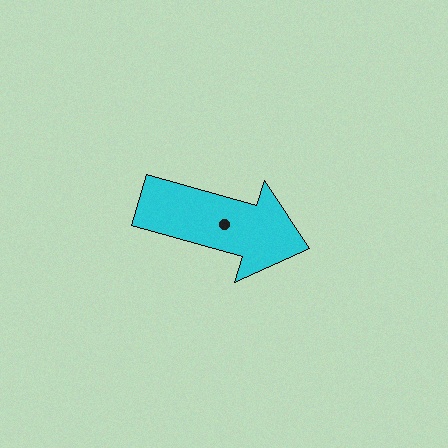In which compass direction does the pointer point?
East.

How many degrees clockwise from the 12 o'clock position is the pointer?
Approximately 106 degrees.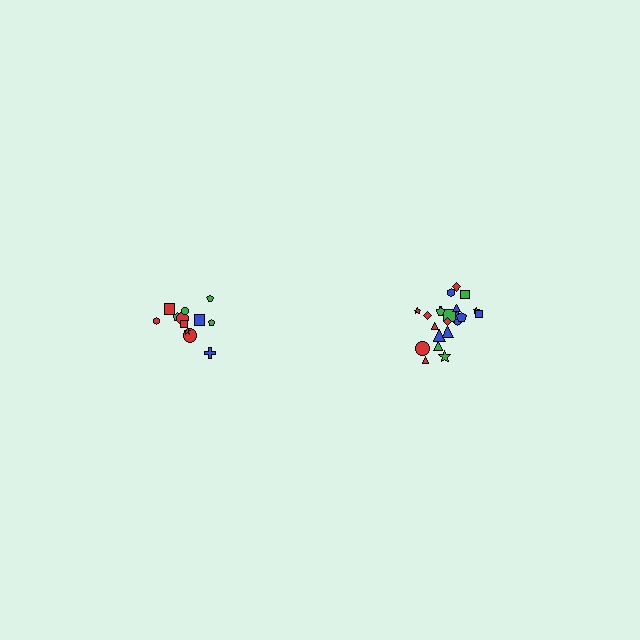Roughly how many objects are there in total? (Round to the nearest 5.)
Roughly 35 objects in total.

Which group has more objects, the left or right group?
The right group.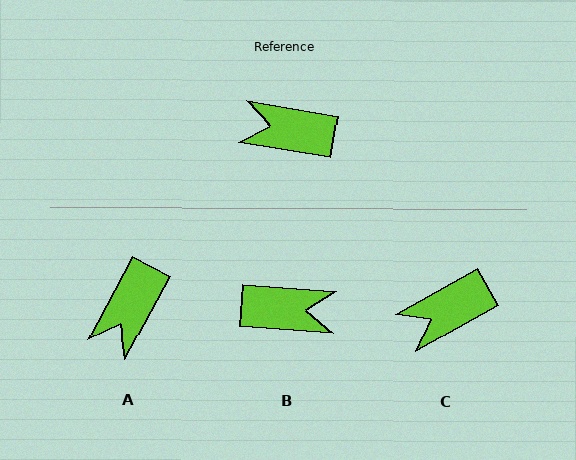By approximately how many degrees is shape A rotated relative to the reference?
Approximately 71 degrees counter-clockwise.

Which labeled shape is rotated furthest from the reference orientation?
B, about 175 degrees away.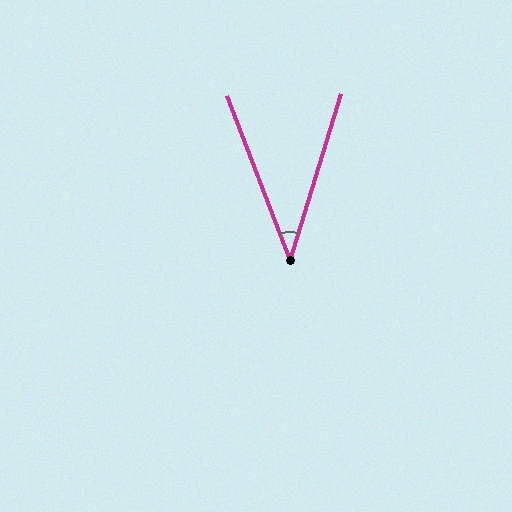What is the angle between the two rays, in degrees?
Approximately 38 degrees.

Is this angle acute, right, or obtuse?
It is acute.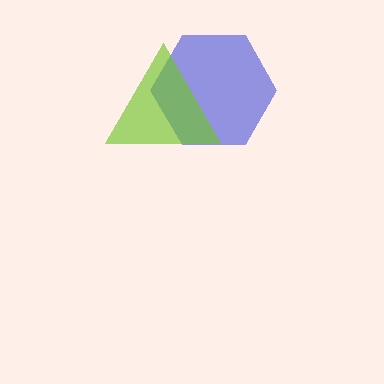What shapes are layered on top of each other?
The layered shapes are: a blue hexagon, a lime triangle.